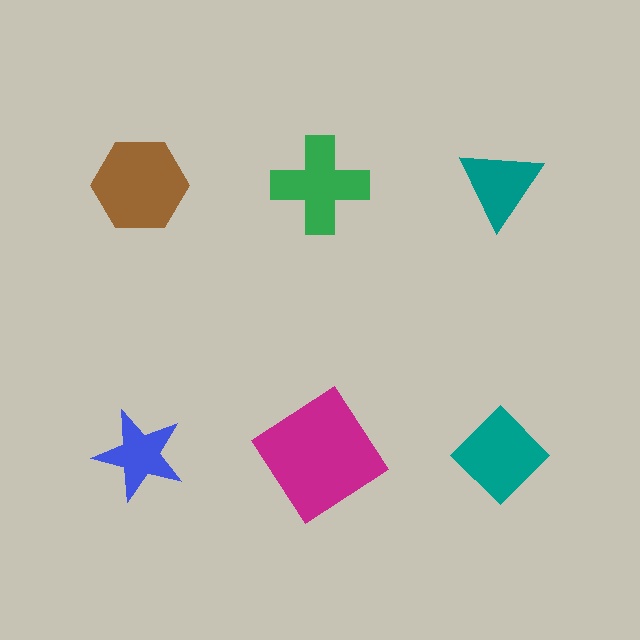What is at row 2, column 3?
A teal diamond.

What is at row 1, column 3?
A teal triangle.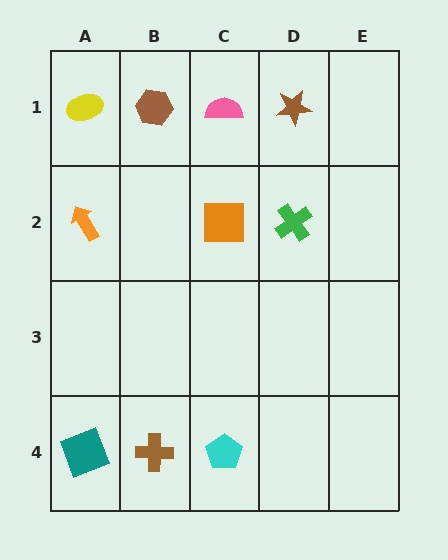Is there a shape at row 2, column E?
No, that cell is empty.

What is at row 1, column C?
A pink semicircle.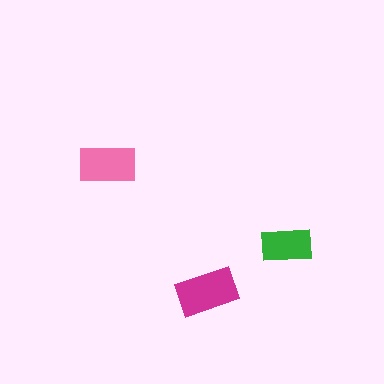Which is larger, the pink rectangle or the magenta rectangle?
The magenta one.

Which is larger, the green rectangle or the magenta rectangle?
The magenta one.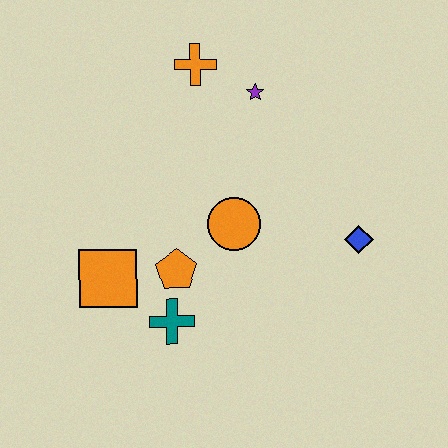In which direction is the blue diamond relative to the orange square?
The blue diamond is to the right of the orange square.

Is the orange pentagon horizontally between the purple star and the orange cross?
No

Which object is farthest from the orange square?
The blue diamond is farthest from the orange square.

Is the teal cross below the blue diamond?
Yes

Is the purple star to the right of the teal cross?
Yes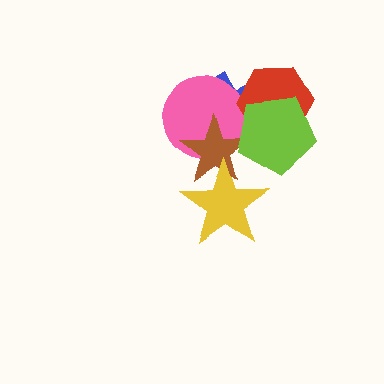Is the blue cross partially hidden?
Yes, it is partially covered by another shape.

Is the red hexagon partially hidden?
Yes, it is partially covered by another shape.